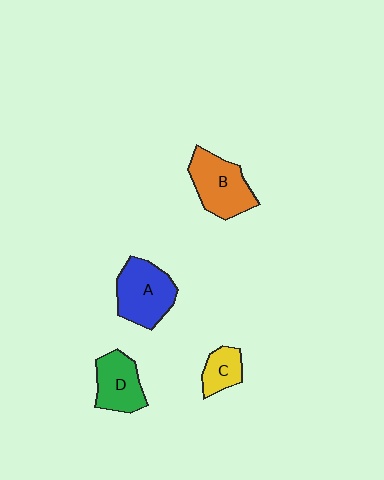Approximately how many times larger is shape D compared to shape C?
Approximately 1.6 times.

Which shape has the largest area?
Shape A (blue).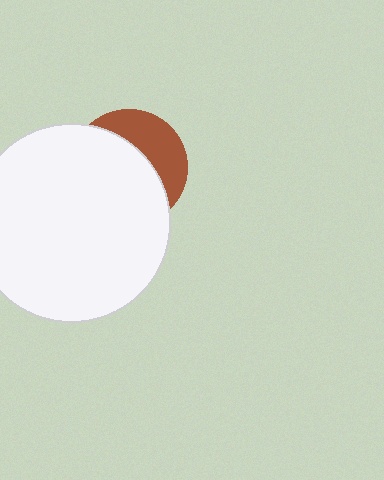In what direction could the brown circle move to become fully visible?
The brown circle could move toward the upper-right. That would shift it out from behind the white circle entirely.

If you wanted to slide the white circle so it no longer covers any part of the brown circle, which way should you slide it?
Slide it toward the lower-left — that is the most direct way to separate the two shapes.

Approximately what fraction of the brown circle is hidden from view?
Roughly 65% of the brown circle is hidden behind the white circle.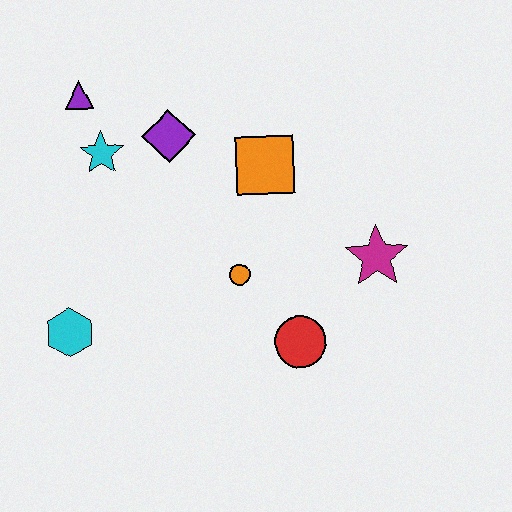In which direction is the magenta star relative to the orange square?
The magenta star is to the right of the orange square.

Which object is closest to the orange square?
The purple diamond is closest to the orange square.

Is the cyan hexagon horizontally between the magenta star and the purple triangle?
No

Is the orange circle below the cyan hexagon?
No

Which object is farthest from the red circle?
The purple triangle is farthest from the red circle.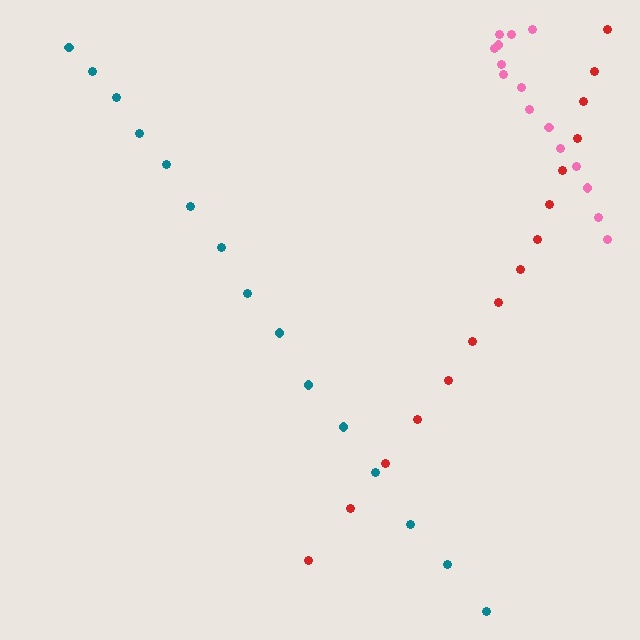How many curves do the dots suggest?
There are 3 distinct paths.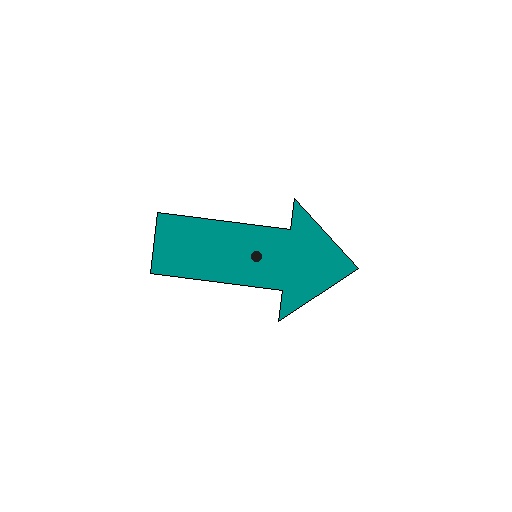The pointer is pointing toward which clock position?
Roughly 3 o'clock.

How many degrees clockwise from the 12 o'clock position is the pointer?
Approximately 97 degrees.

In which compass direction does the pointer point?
East.